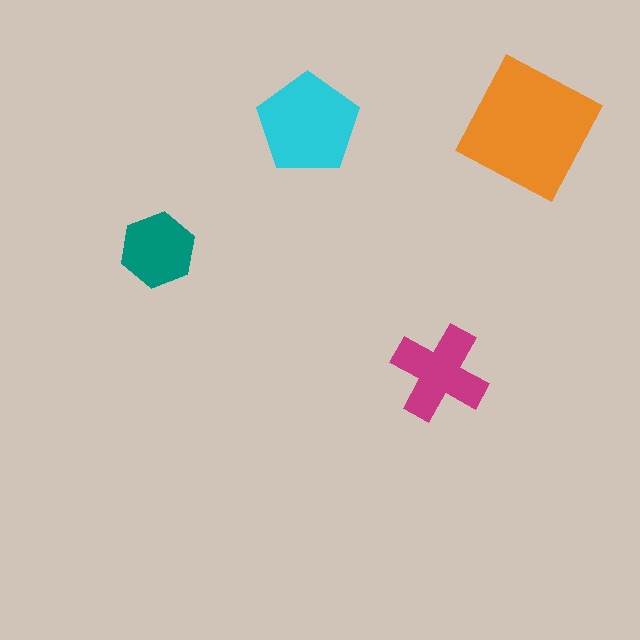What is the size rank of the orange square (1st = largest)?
1st.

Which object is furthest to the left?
The teal hexagon is leftmost.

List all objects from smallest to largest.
The teal hexagon, the magenta cross, the cyan pentagon, the orange square.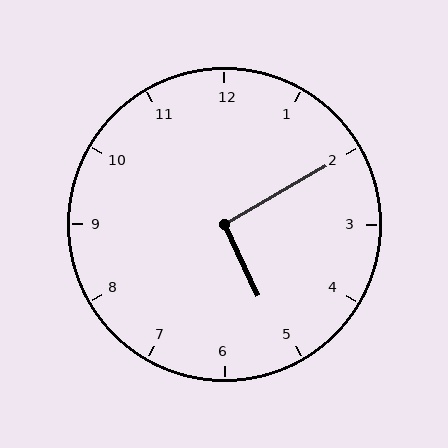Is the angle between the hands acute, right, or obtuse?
It is right.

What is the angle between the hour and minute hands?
Approximately 95 degrees.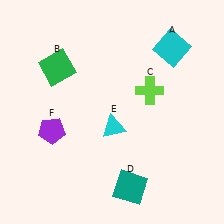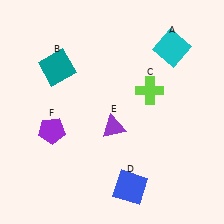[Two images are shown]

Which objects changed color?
B changed from green to teal. D changed from teal to blue. E changed from cyan to purple.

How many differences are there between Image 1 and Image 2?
There are 3 differences between the two images.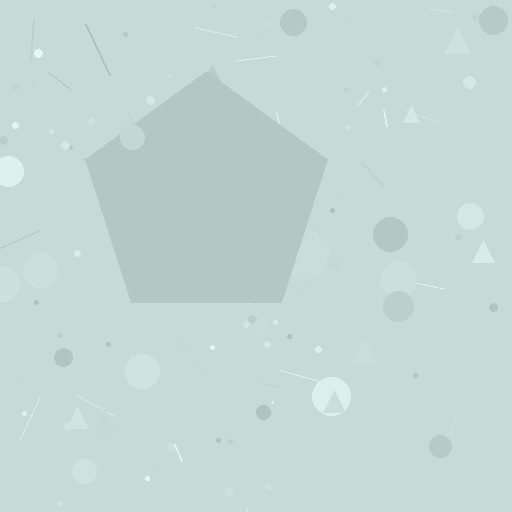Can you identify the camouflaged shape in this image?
The camouflaged shape is a pentagon.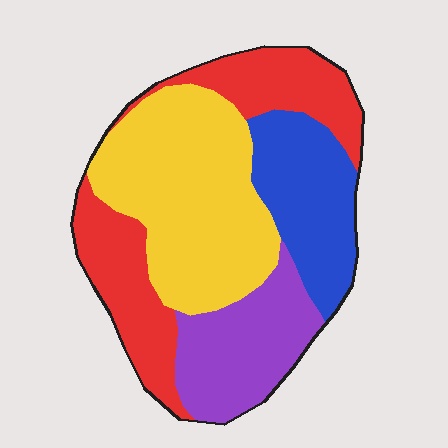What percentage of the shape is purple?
Purple covers about 20% of the shape.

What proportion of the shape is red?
Red covers roughly 30% of the shape.